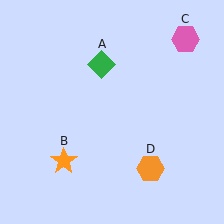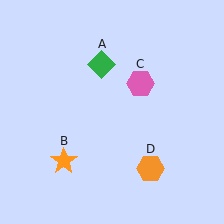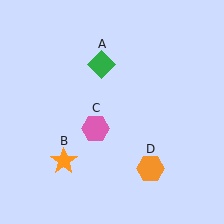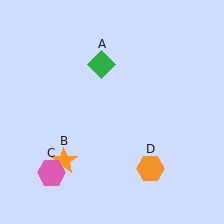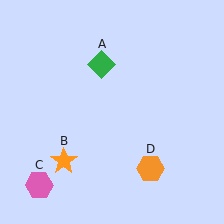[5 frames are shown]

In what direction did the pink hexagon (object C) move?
The pink hexagon (object C) moved down and to the left.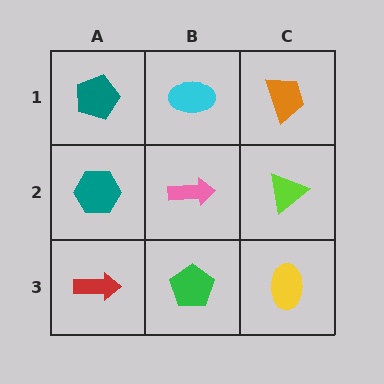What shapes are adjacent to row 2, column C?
An orange trapezoid (row 1, column C), a yellow ellipse (row 3, column C), a pink arrow (row 2, column B).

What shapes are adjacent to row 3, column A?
A teal hexagon (row 2, column A), a green pentagon (row 3, column B).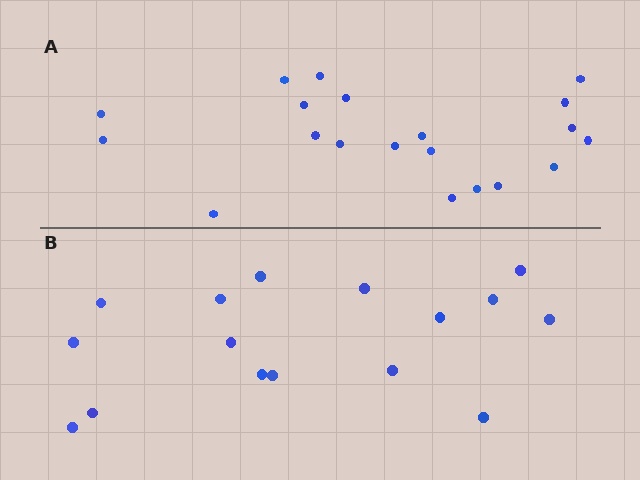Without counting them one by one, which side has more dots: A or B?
Region A (the top region) has more dots.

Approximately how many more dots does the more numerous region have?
Region A has about 4 more dots than region B.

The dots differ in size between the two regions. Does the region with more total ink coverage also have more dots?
No. Region B has more total ink coverage because its dots are larger, but region A actually contains more individual dots. Total area can be misleading — the number of items is what matters here.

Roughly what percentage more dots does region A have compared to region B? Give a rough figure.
About 25% more.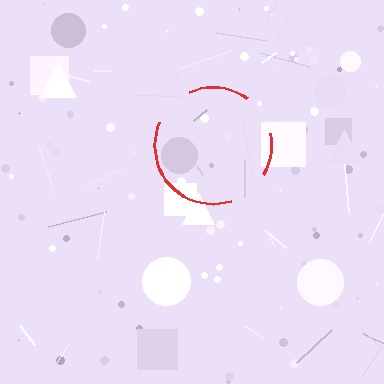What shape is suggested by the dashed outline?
The dashed outline suggests a circle.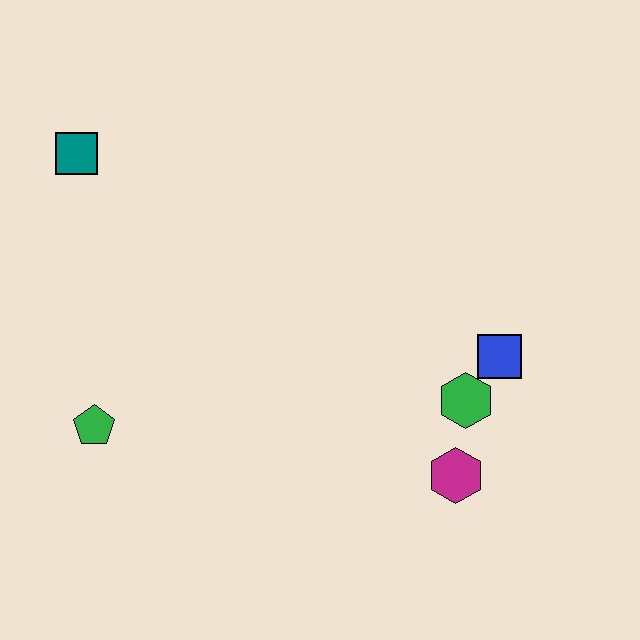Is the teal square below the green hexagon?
No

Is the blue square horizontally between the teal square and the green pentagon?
No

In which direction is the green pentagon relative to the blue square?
The green pentagon is to the left of the blue square.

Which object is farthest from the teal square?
The magenta hexagon is farthest from the teal square.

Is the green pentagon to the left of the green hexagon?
Yes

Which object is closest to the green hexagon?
The blue square is closest to the green hexagon.